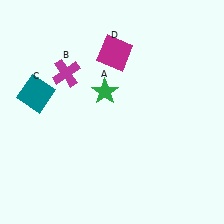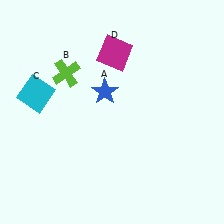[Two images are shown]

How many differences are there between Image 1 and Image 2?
There are 3 differences between the two images.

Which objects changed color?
A changed from green to blue. B changed from magenta to lime. C changed from teal to cyan.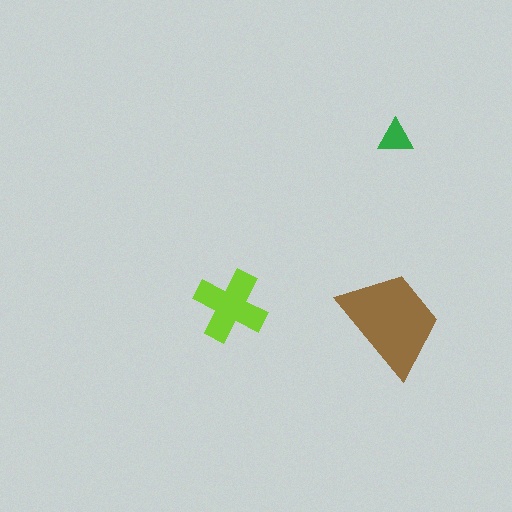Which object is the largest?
The brown trapezoid.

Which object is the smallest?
The green triangle.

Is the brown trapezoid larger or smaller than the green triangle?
Larger.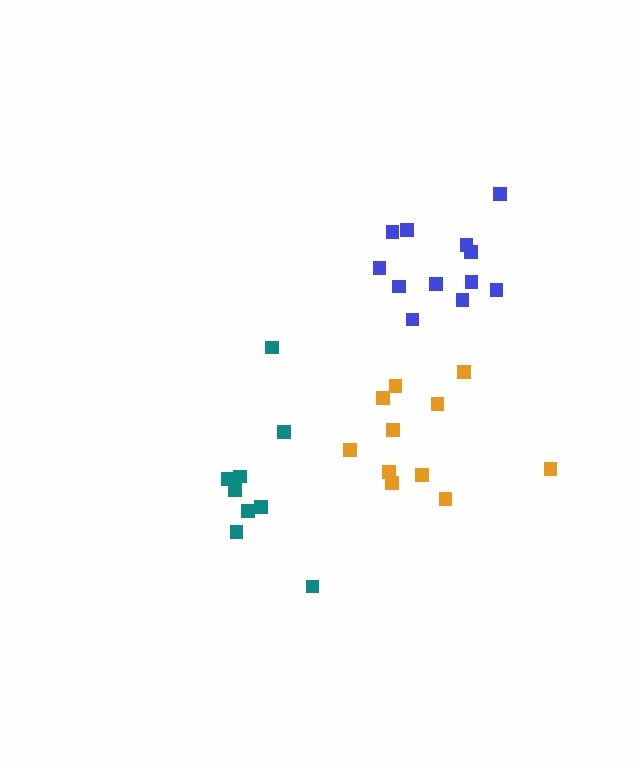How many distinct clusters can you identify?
There are 3 distinct clusters.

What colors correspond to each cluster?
The clusters are colored: teal, blue, orange.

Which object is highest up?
The blue cluster is topmost.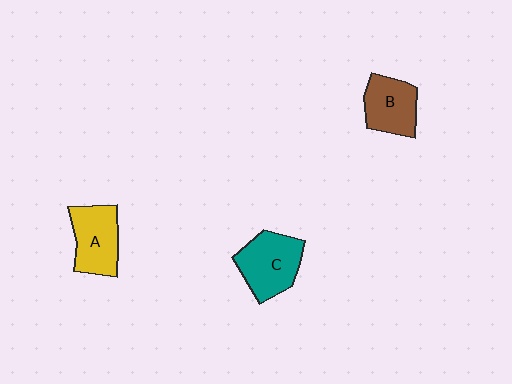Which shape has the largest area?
Shape C (teal).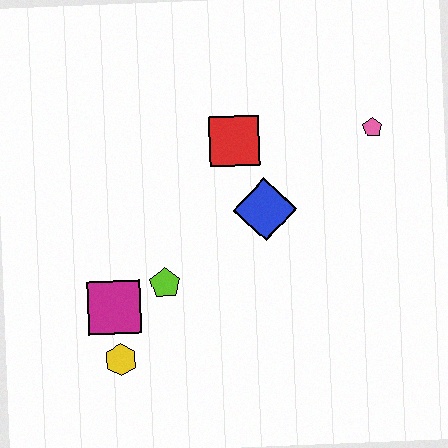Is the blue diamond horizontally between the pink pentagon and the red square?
Yes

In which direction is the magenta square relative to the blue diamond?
The magenta square is to the left of the blue diamond.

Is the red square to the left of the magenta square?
No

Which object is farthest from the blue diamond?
The yellow hexagon is farthest from the blue diamond.